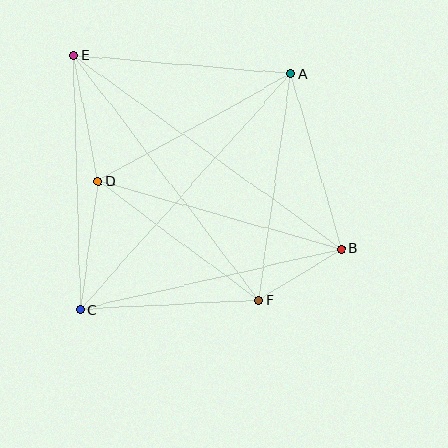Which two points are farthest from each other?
Points B and E are farthest from each other.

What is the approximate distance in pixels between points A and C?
The distance between A and C is approximately 316 pixels.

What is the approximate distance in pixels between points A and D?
The distance between A and D is approximately 221 pixels.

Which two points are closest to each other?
Points B and F are closest to each other.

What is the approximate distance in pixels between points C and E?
The distance between C and E is approximately 255 pixels.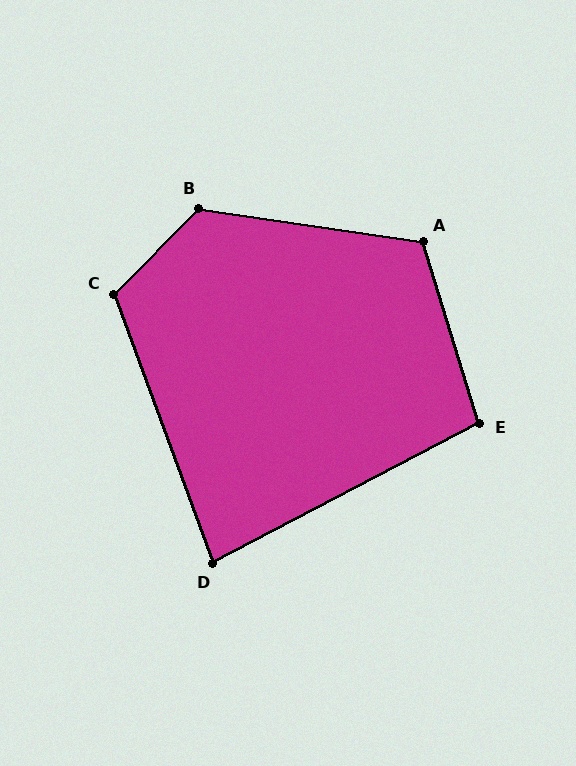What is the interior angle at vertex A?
Approximately 115 degrees (obtuse).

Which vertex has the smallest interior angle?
D, at approximately 82 degrees.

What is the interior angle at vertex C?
Approximately 115 degrees (obtuse).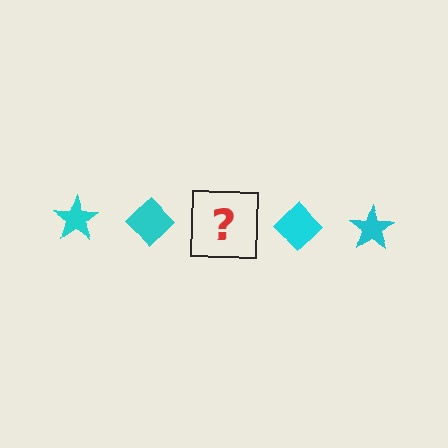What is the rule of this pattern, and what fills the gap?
The rule is that the pattern cycles through star, diamond shapes in cyan. The gap should be filled with a cyan star.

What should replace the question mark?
The question mark should be replaced with a cyan star.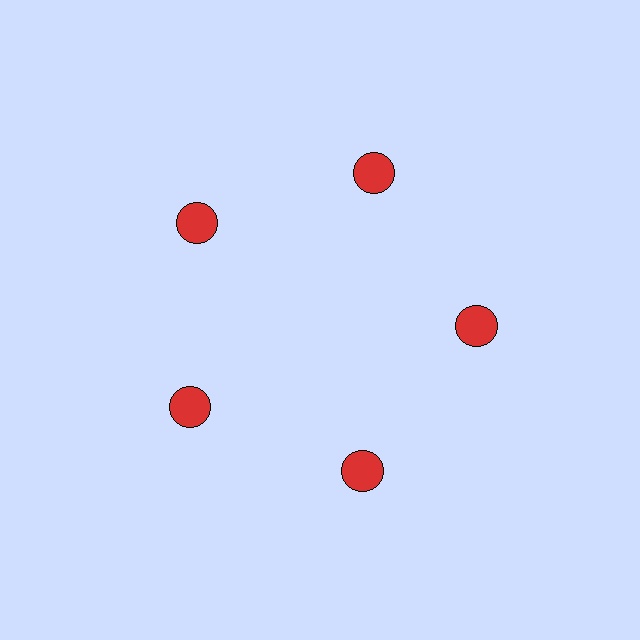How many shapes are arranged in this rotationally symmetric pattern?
There are 5 shapes, arranged in 5 groups of 1.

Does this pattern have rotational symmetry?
Yes, this pattern has 5-fold rotational symmetry. It looks the same after rotating 72 degrees around the center.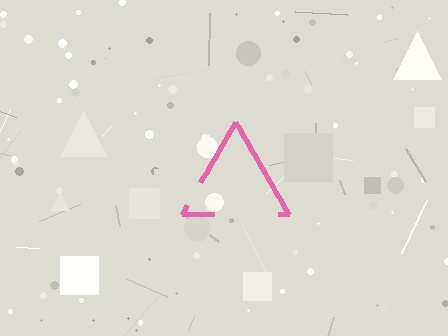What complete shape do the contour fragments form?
The contour fragments form a triangle.